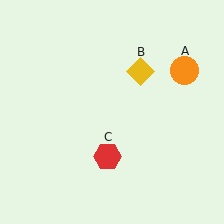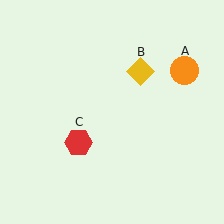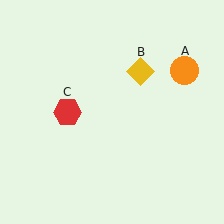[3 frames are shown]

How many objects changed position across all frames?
1 object changed position: red hexagon (object C).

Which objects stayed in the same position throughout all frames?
Orange circle (object A) and yellow diamond (object B) remained stationary.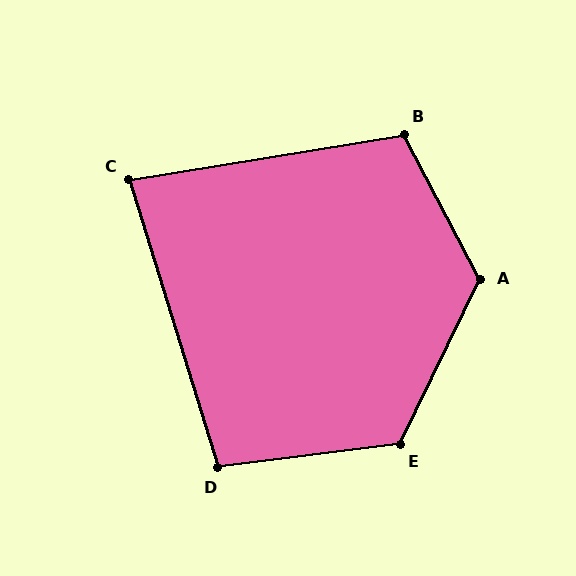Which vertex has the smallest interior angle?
C, at approximately 82 degrees.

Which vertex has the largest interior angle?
A, at approximately 126 degrees.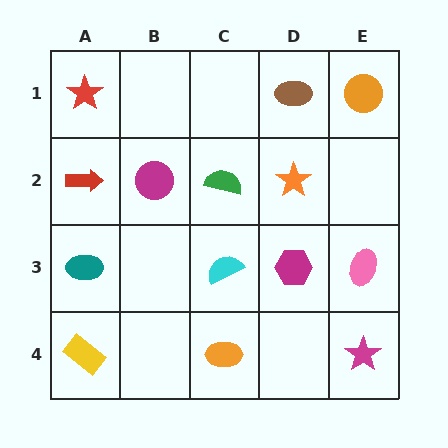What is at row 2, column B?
A magenta circle.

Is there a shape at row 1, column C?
No, that cell is empty.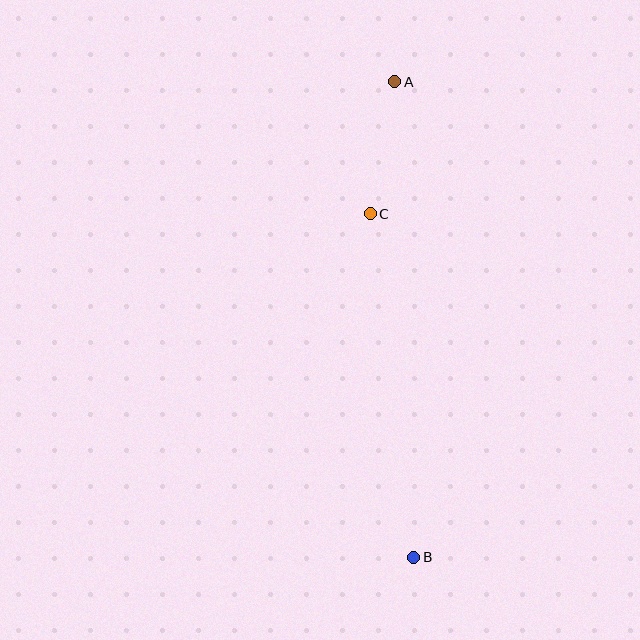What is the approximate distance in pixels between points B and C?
The distance between B and C is approximately 346 pixels.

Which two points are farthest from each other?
Points A and B are farthest from each other.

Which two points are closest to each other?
Points A and C are closest to each other.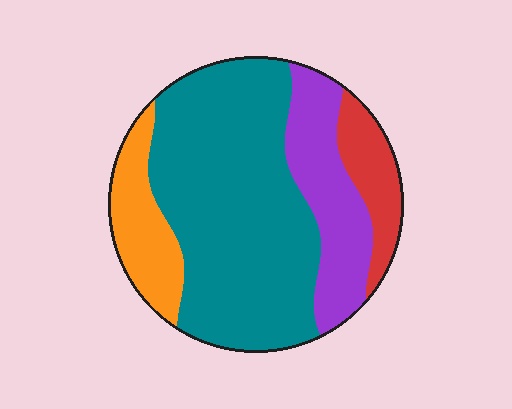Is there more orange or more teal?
Teal.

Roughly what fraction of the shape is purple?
Purple covers around 20% of the shape.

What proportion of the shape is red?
Red covers 10% of the shape.